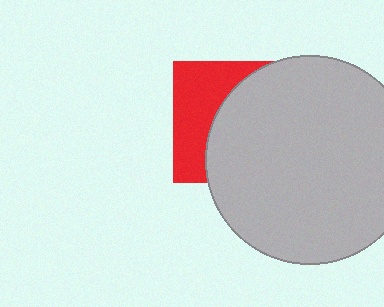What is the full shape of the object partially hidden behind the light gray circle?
The partially hidden object is a red square.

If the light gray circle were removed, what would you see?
You would see the complete red square.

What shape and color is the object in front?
The object in front is a light gray circle.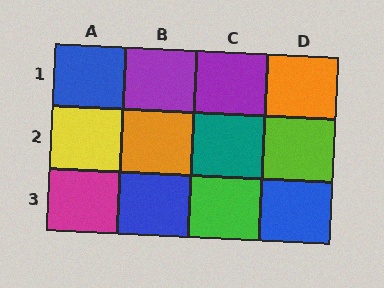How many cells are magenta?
1 cell is magenta.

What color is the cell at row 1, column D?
Orange.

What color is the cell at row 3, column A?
Magenta.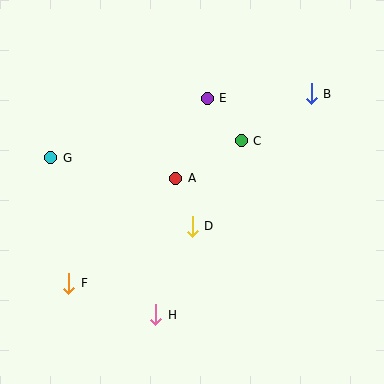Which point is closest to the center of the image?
Point A at (176, 178) is closest to the center.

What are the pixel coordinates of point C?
Point C is at (241, 141).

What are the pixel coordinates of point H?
Point H is at (156, 315).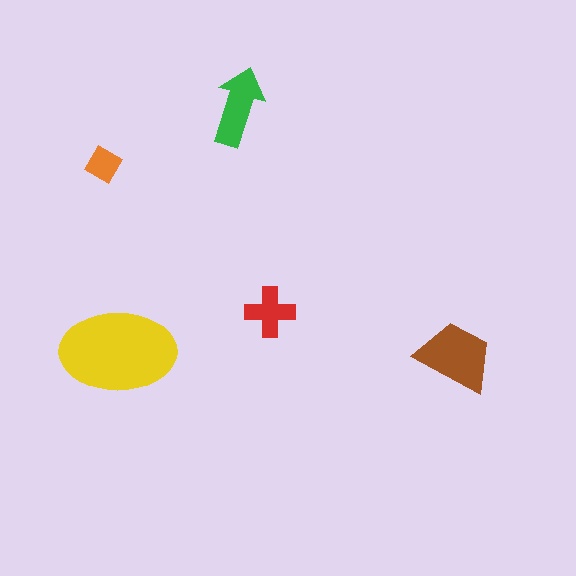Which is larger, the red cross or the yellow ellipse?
The yellow ellipse.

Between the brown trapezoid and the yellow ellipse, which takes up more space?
The yellow ellipse.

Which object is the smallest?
The orange diamond.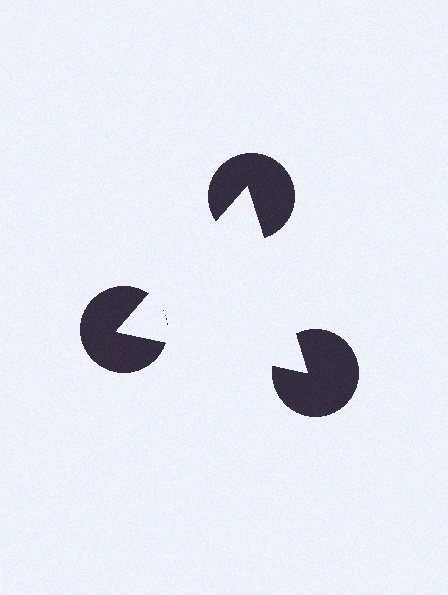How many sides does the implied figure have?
3 sides.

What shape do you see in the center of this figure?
An illusory triangle — its edges are inferred from the aligned wedge cuts in the pac-man discs, not physically drawn.